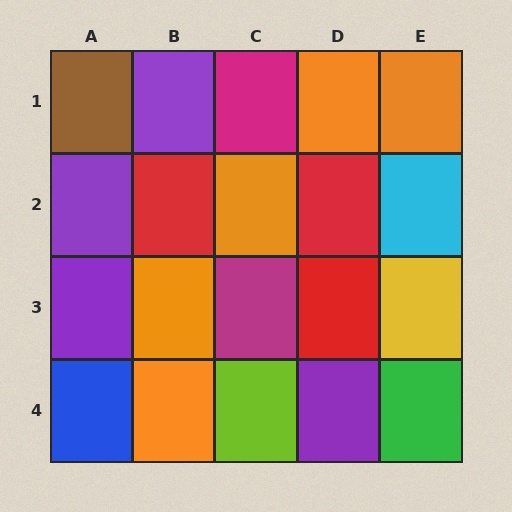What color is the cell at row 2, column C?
Orange.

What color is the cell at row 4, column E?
Green.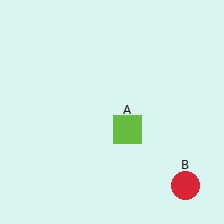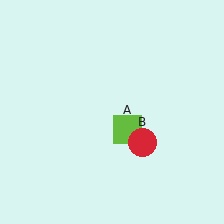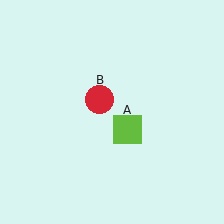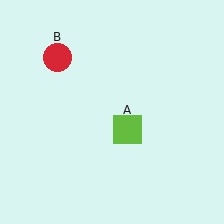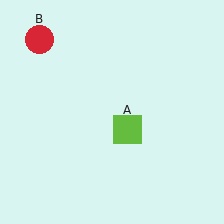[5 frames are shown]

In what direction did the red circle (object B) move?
The red circle (object B) moved up and to the left.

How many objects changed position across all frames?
1 object changed position: red circle (object B).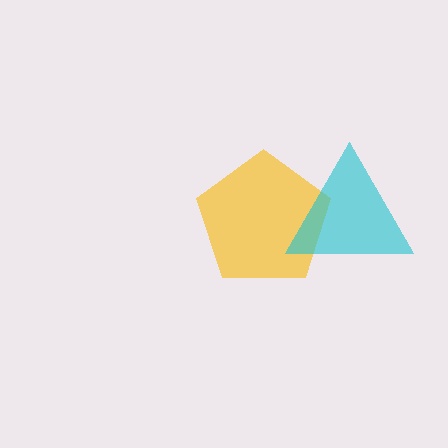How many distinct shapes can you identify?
There are 2 distinct shapes: a yellow pentagon, a cyan triangle.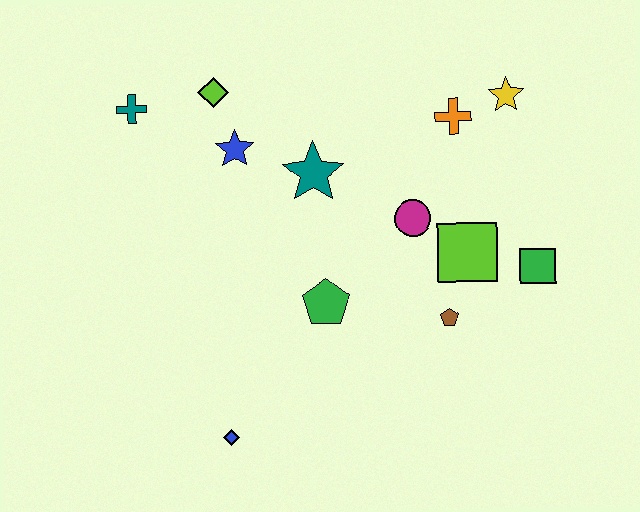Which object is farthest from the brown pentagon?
The teal cross is farthest from the brown pentagon.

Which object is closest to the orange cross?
The yellow star is closest to the orange cross.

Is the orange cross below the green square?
No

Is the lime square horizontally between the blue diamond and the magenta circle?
No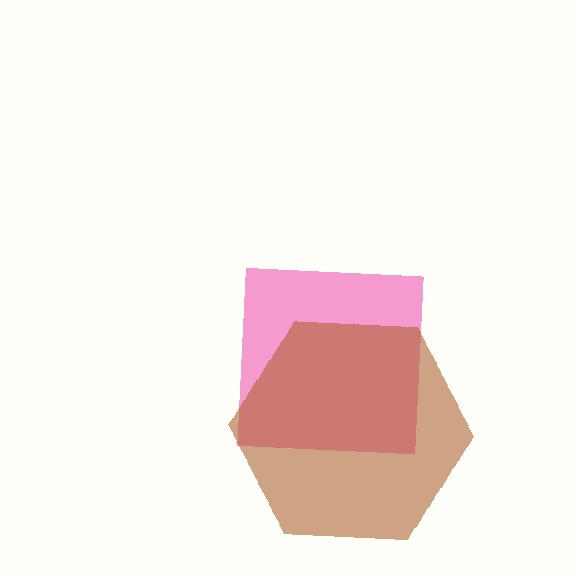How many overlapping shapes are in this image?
There are 2 overlapping shapes in the image.